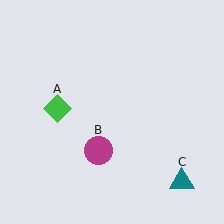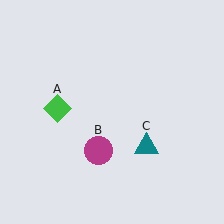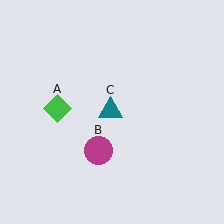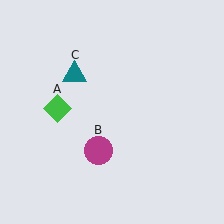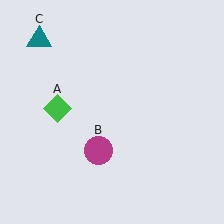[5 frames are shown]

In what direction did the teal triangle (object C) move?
The teal triangle (object C) moved up and to the left.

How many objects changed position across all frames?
1 object changed position: teal triangle (object C).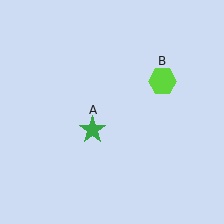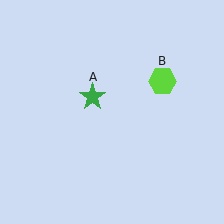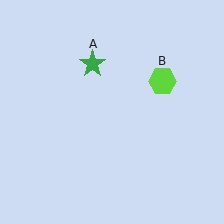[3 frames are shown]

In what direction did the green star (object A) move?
The green star (object A) moved up.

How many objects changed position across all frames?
1 object changed position: green star (object A).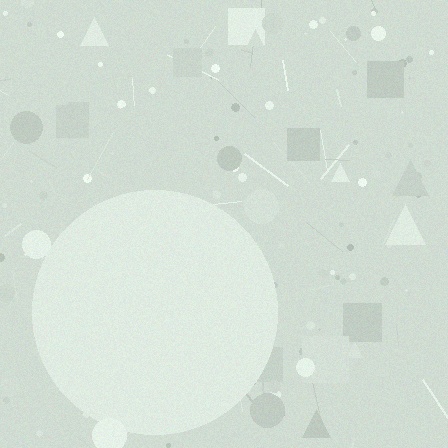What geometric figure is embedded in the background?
A circle is embedded in the background.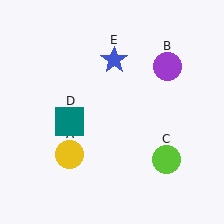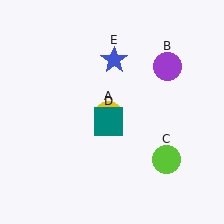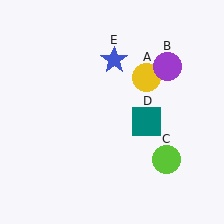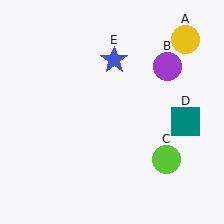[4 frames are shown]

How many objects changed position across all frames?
2 objects changed position: yellow circle (object A), teal square (object D).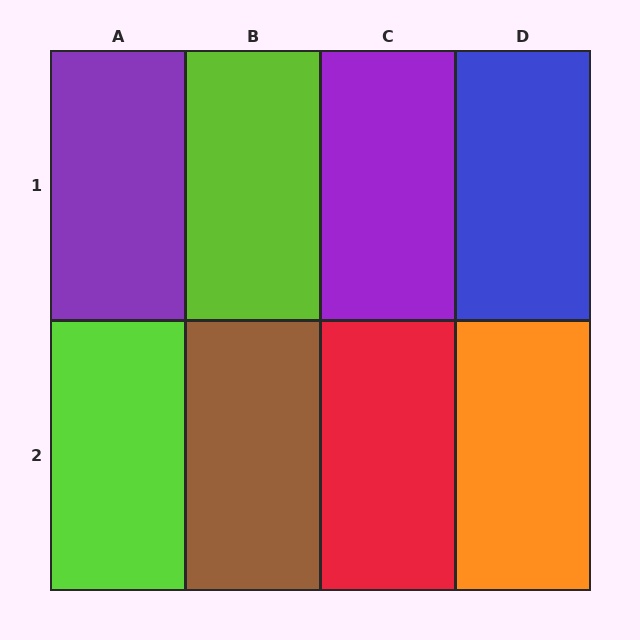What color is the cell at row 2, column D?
Orange.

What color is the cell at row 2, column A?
Lime.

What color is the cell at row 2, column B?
Brown.